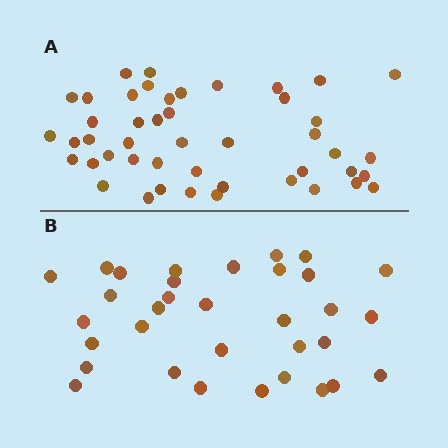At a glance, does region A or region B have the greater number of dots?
Region A (the top region) has more dots.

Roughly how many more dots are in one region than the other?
Region A has approximately 15 more dots than region B.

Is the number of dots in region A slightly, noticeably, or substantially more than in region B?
Region A has noticeably more, but not dramatically so. The ratio is roughly 1.4 to 1.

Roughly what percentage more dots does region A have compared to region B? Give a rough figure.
About 40% more.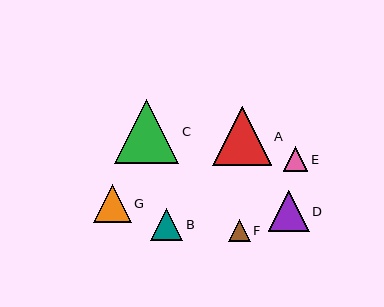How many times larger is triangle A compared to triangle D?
Triangle A is approximately 1.4 times the size of triangle D.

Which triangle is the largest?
Triangle C is the largest with a size of approximately 64 pixels.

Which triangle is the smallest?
Triangle F is the smallest with a size of approximately 22 pixels.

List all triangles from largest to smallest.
From largest to smallest: C, A, D, G, B, E, F.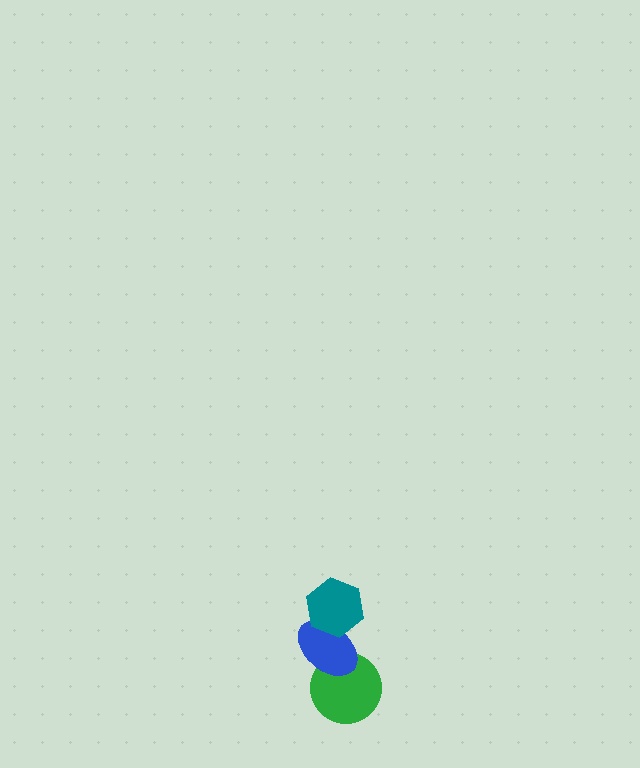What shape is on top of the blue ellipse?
The teal hexagon is on top of the blue ellipse.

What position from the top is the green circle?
The green circle is 3rd from the top.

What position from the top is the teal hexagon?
The teal hexagon is 1st from the top.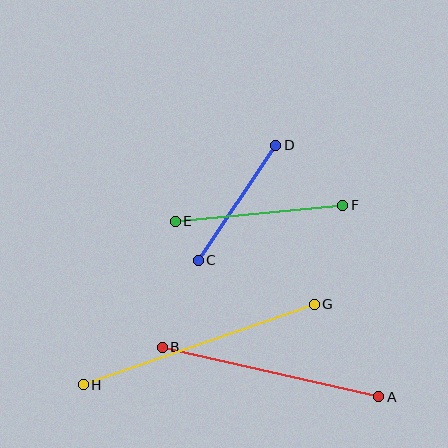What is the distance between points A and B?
The distance is approximately 222 pixels.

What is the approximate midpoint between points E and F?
The midpoint is at approximately (259, 213) pixels.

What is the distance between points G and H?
The distance is approximately 245 pixels.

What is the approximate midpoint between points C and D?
The midpoint is at approximately (237, 203) pixels.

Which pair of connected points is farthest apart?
Points G and H are farthest apart.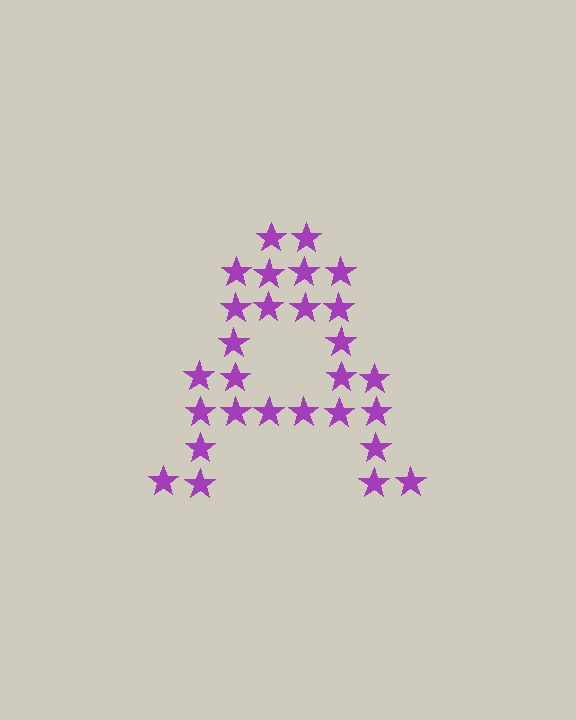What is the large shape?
The large shape is the letter A.